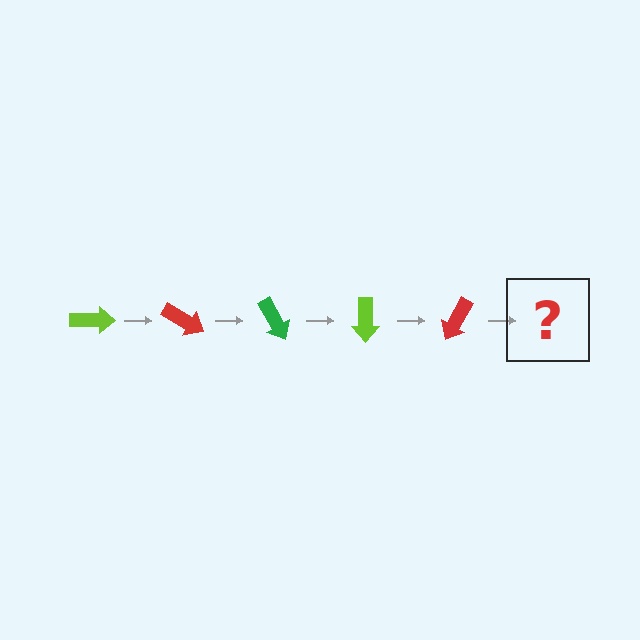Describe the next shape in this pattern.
It should be a green arrow, rotated 150 degrees from the start.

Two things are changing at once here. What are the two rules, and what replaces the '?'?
The two rules are that it rotates 30 degrees each step and the color cycles through lime, red, and green. The '?' should be a green arrow, rotated 150 degrees from the start.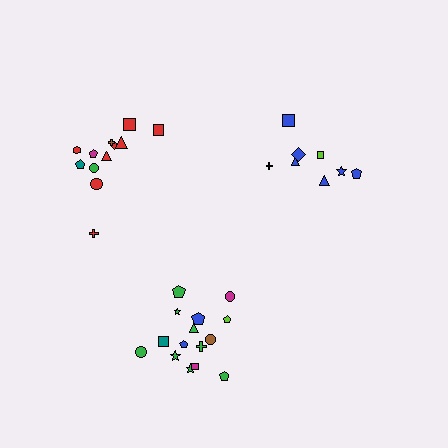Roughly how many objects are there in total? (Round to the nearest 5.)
Roughly 35 objects in total.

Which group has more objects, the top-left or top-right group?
The top-left group.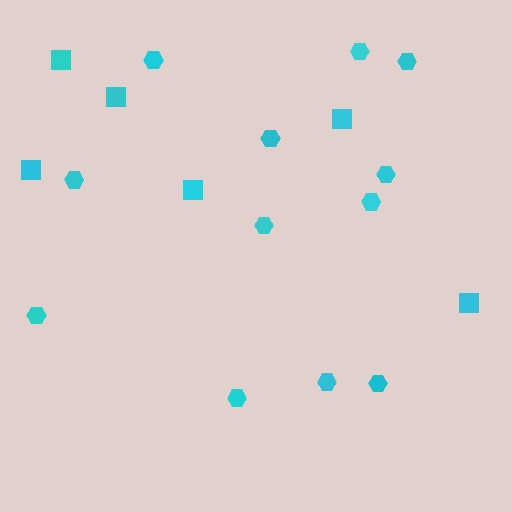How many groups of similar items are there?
There are 2 groups: one group of squares (6) and one group of hexagons (12).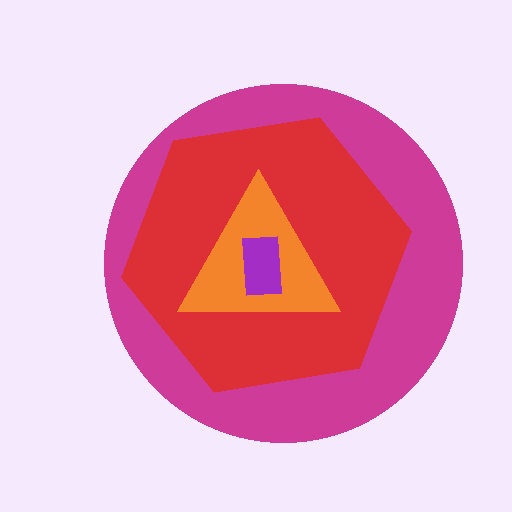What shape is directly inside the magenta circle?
The red hexagon.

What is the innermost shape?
The purple rectangle.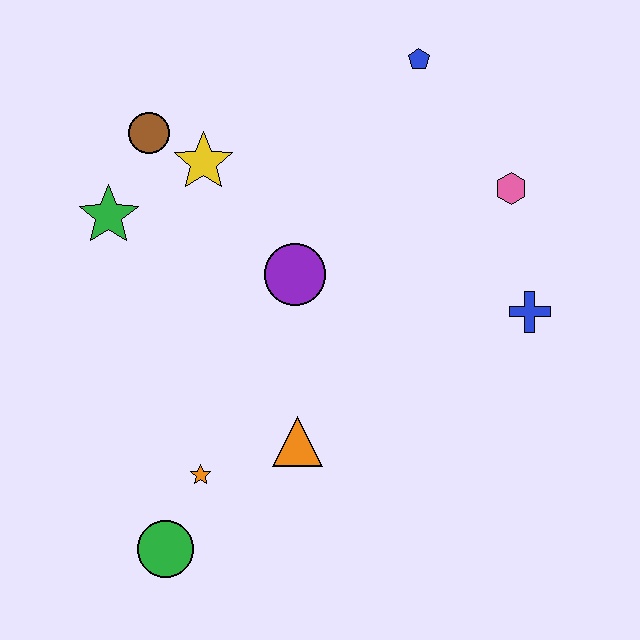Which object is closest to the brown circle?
The yellow star is closest to the brown circle.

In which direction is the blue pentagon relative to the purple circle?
The blue pentagon is above the purple circle.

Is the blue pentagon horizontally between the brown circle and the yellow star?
No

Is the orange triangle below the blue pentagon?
Yes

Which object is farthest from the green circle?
The blue pentagon is farthest from the green circle.